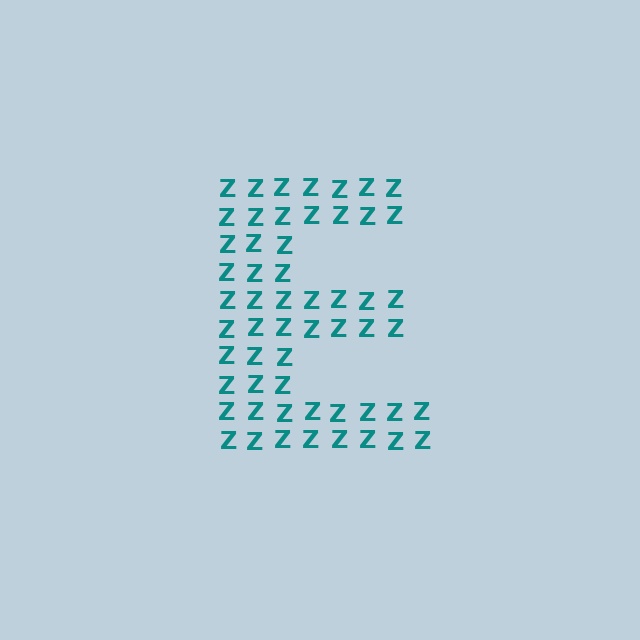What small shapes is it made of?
It is made of small letter Z's.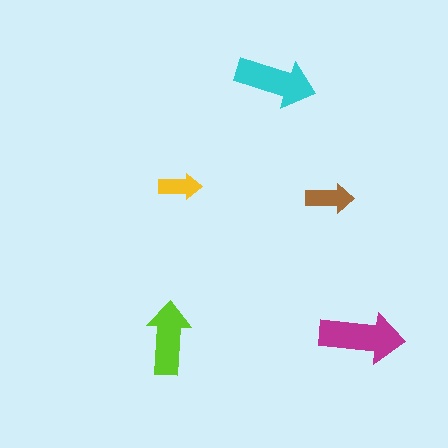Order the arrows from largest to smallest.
the magenta one, the cyan one, the lime one, the brown one, the yellow one.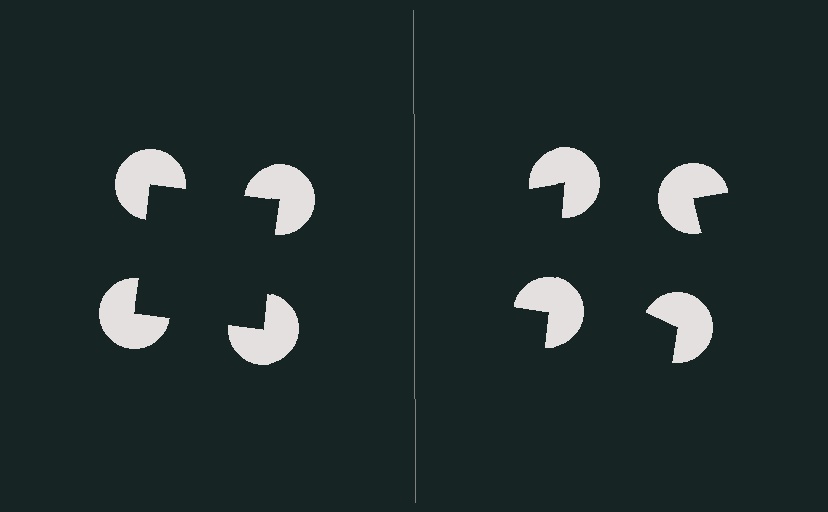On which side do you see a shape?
An illusory square appears on the left side. On the right side the wedge cuts are rotated, so no coherent shape forms.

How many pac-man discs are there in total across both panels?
8 — 4 on each side.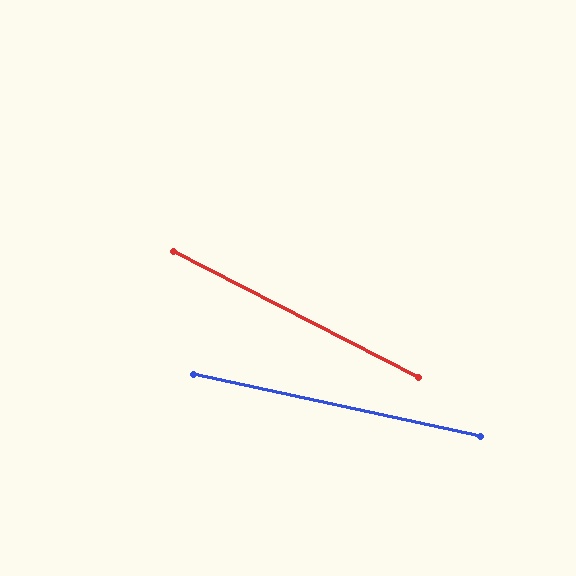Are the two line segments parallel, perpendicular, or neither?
Neither parallel nor perpendicular — they differ by about 15°.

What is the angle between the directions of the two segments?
Approximately 15 degrees.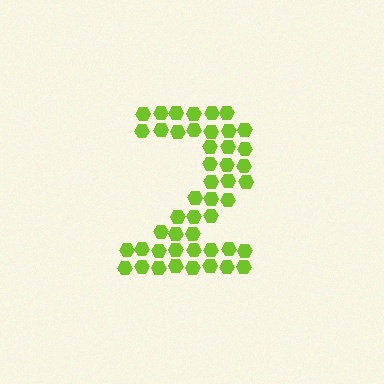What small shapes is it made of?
It is made of small hexagons.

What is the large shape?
The large shape is the digit 2.